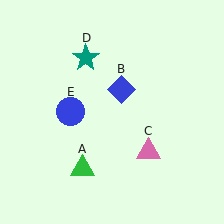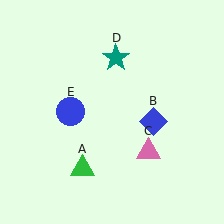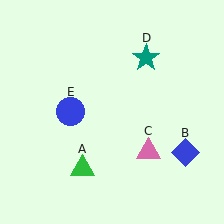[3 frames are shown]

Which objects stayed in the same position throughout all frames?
Green triangle (object A) and pink triangle (object C) and blue circle (object E) remained stationary.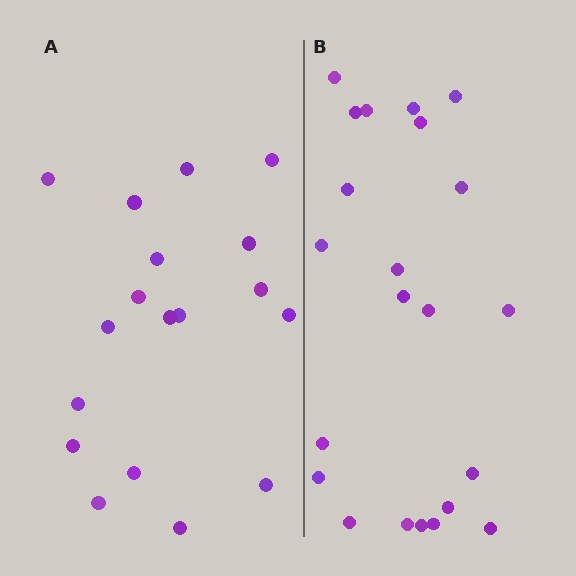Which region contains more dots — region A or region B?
Region B (the right region) has more dots.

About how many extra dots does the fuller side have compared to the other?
Region B has about 4 more dots than region A.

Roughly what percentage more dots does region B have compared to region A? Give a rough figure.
About 20% more.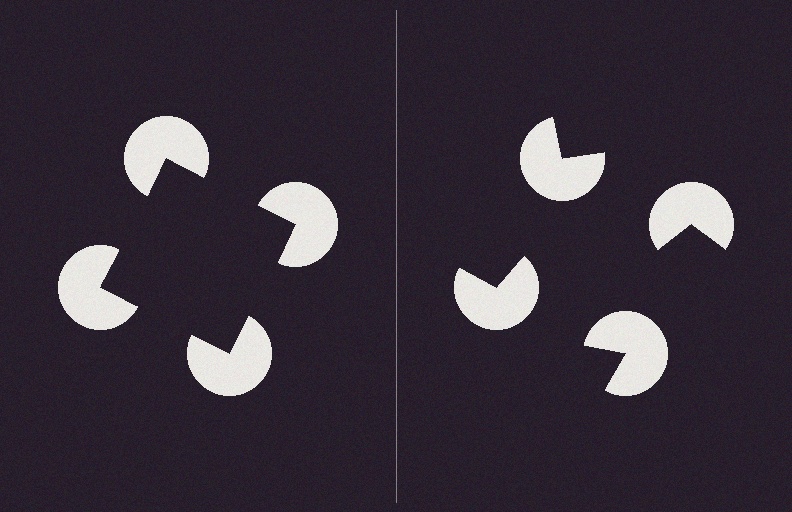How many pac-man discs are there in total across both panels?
8 — 4 on each side.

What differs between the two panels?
The pac-man discs are positioned identically on both sides; only the wedge orientations differ. On the left they align to a square; on the right they are misaligned.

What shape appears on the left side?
An illusory square.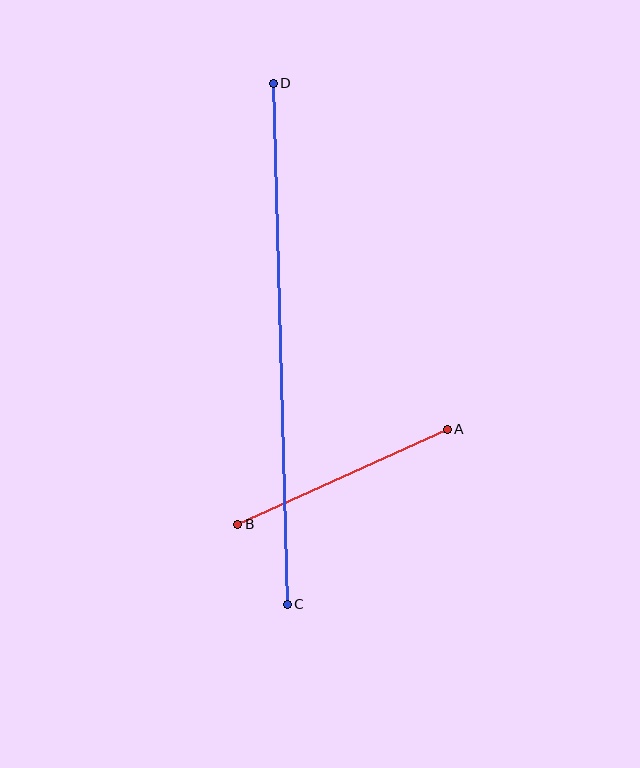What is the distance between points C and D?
The distance is approximately 521 pixels.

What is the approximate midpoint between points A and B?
The midpoint is at approximately (342, 477) pixels.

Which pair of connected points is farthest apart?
Points C and D are farthest apart.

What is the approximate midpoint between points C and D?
The midpoint is at approximately (280, 344) pixels.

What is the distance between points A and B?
The distance is approximately 230 pixels.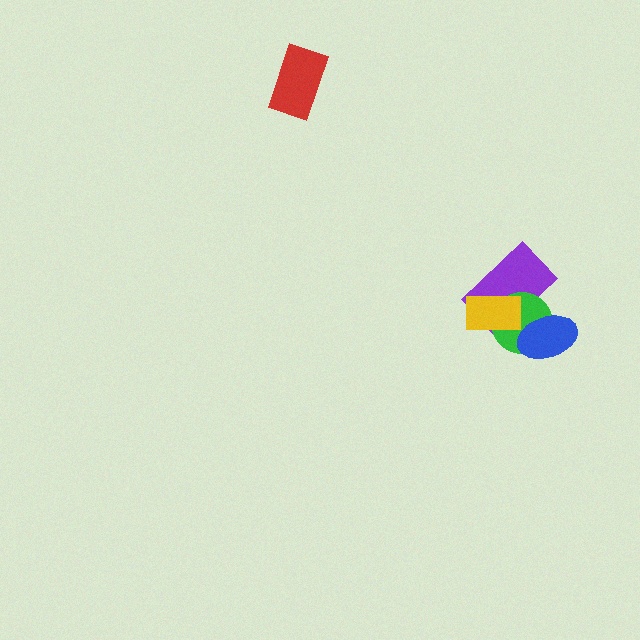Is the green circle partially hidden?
Yes, it is partially covered by another shape.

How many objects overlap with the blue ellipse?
2 objects overlap with the blue ellipse.